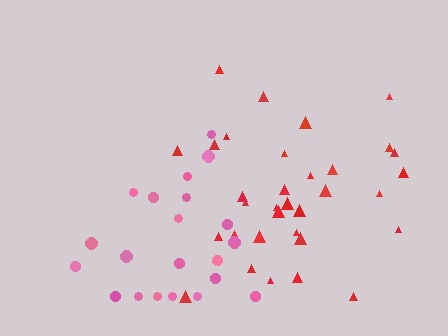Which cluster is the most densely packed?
Pink.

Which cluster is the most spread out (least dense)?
Red.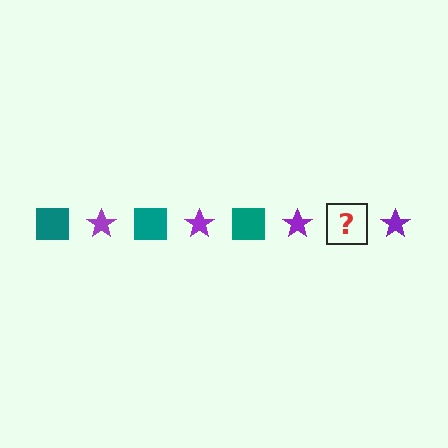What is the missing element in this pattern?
The missing element is a teal square.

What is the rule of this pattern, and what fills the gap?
The rule is that the pattern alternates between teal square and purple star. The gap should be filled with a teal square.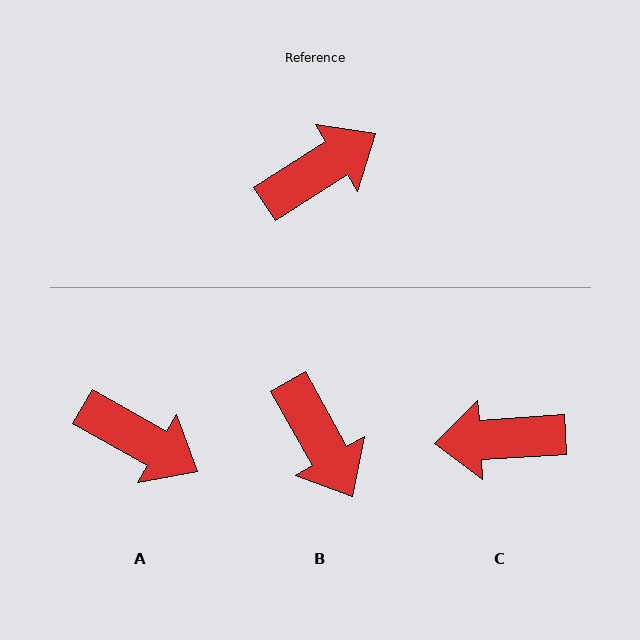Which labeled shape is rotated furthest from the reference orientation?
C, about 151 degrees away.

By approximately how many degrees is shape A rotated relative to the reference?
Approximately 62 degrees clockwise.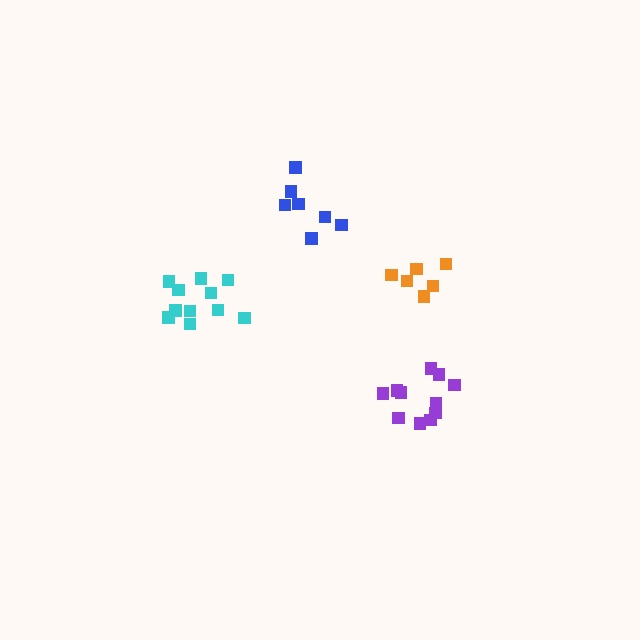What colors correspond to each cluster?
The clusters are colored: orange, blue, cyan, purple.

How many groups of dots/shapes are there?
There are 4 groups.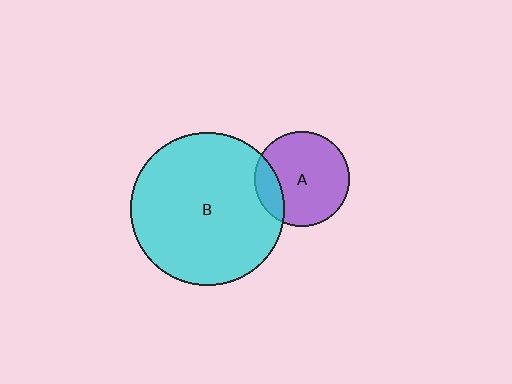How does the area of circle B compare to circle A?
Approximately 2.6 times.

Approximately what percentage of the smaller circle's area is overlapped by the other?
Approximately 15%.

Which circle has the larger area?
Circle B (cyan).